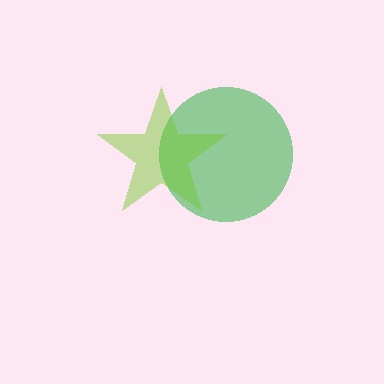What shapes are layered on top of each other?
The layered shapes are: a green circle, a lime star.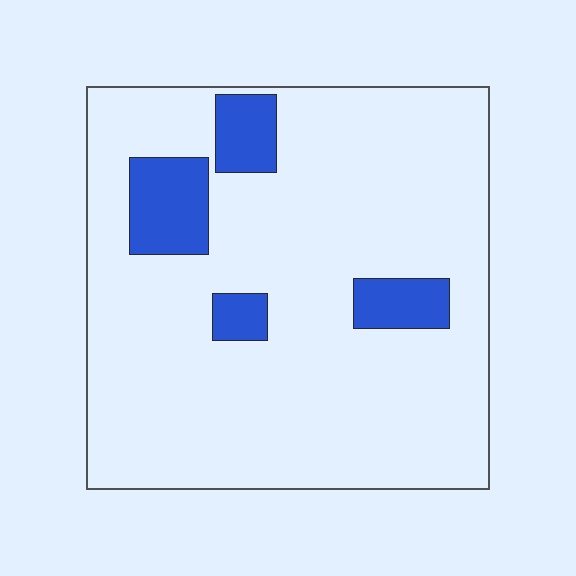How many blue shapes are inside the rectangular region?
4.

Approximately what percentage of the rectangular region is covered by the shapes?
Approximately 10%.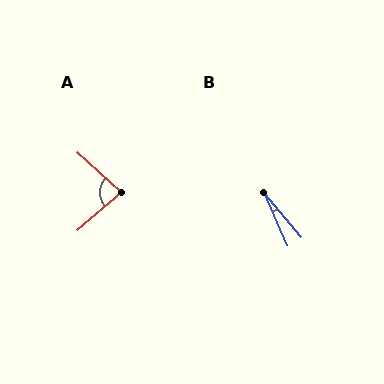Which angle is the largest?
A, at approximately 83 degrees.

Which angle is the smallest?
B, at approximately 16 degrees.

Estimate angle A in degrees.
Approximately 83 degrees.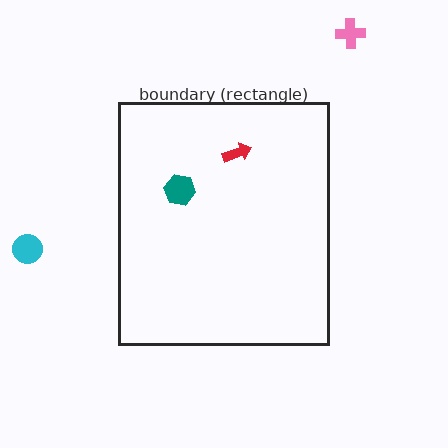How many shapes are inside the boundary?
2 inside, 2 outside.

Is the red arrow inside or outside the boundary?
Inside.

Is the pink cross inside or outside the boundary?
Outside.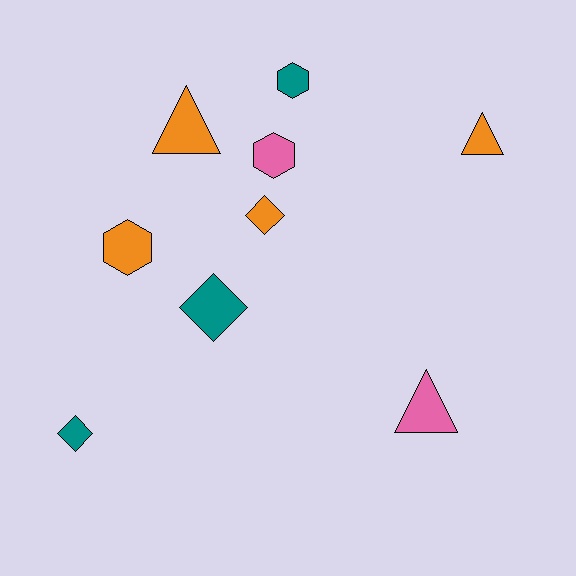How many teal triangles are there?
There are no teal triangles.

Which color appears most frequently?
Orange, with 4 objects.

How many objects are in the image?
There are 9 objects.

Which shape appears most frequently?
Hexagon, with 3 objects.